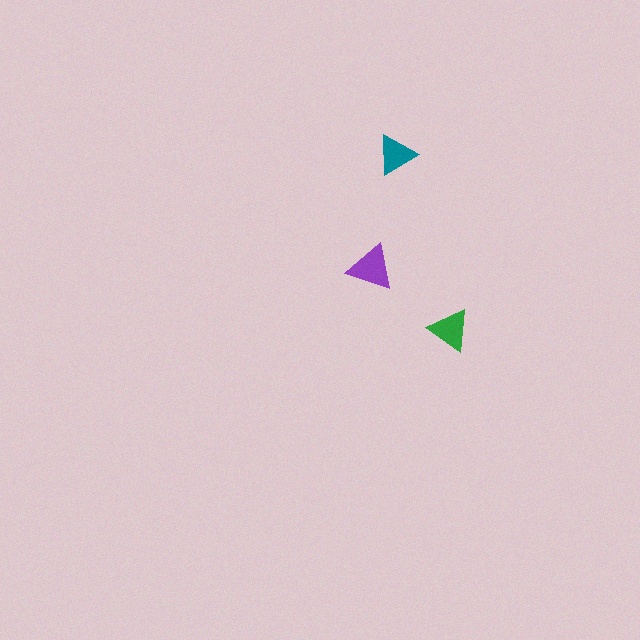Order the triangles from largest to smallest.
the purple one, the green one, the teal one.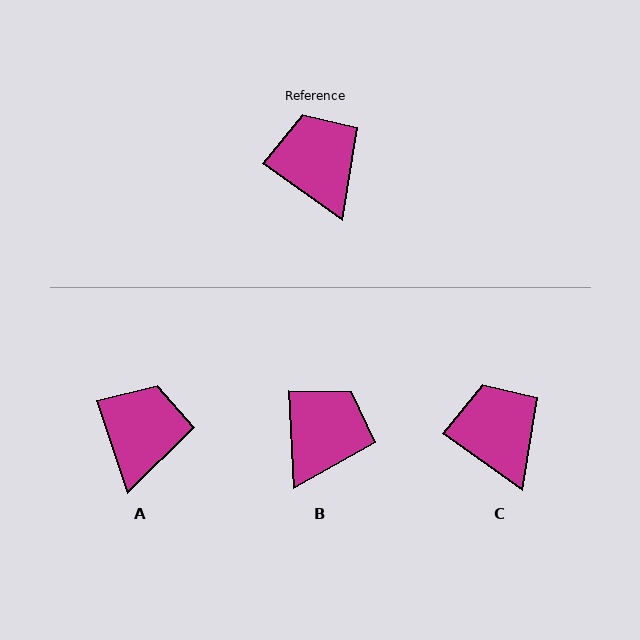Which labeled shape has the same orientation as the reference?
C.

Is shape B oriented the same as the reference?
No, it is off by about 51 degrees.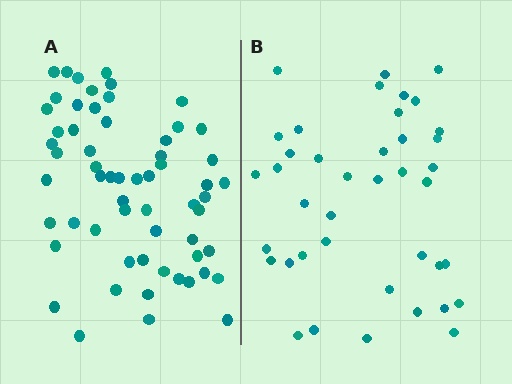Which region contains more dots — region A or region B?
Region A (the left region) has more dots.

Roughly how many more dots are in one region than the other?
Region A has approximately 20 more dots than region B.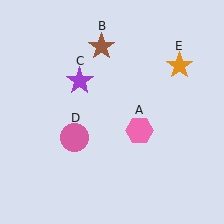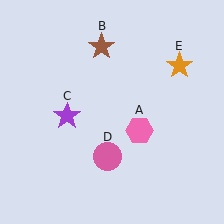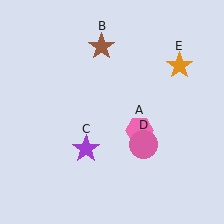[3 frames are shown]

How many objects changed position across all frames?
2 objects changed position: purple star (object C), pink circle (object D).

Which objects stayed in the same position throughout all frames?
Pink hexagon (object A) and brown star (object B) and orange star (object E) remained stationary.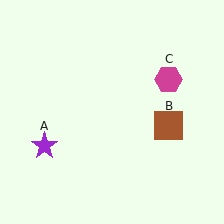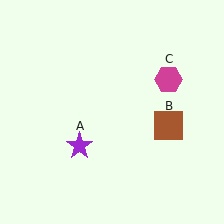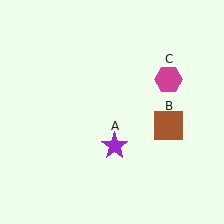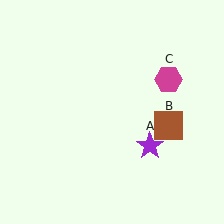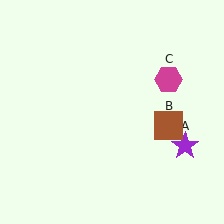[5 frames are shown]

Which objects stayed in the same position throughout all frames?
Brown square (object B) and magenta hexagon (object C) remained stationary.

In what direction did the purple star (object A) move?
The purple star (object A) moved right.